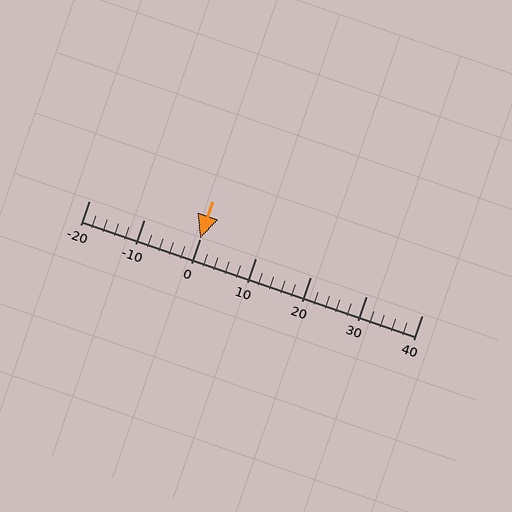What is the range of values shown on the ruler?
The ruler shows values from -20 to 40.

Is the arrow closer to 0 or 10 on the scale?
The arrow is closer to 0.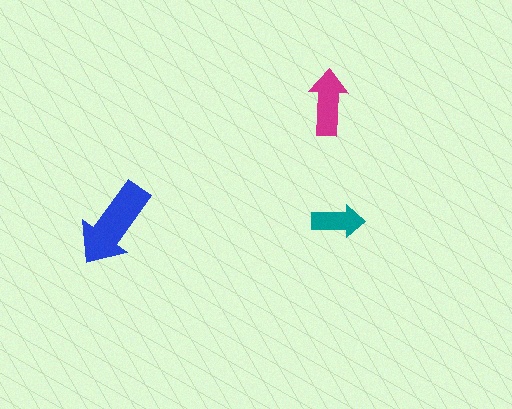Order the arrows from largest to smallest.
the blue one, the magenta one, the teal one.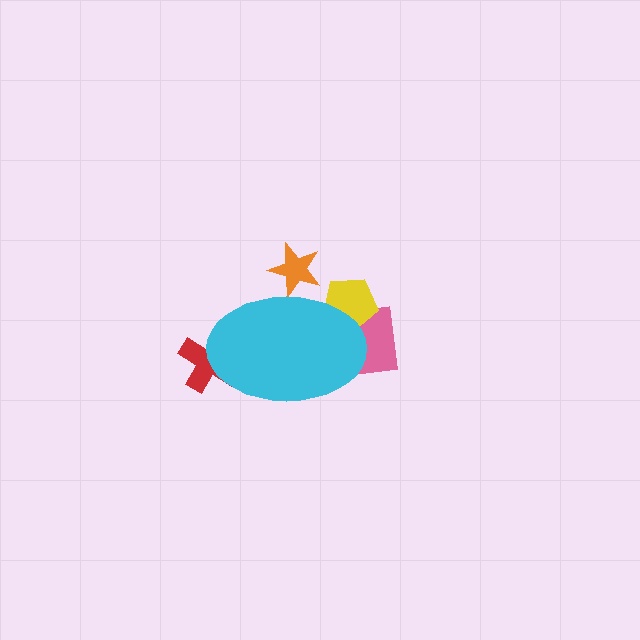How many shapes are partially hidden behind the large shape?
4 shapes are partially hidden.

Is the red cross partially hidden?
Yes, the red cross is partially hidden behind the cyan ellipse.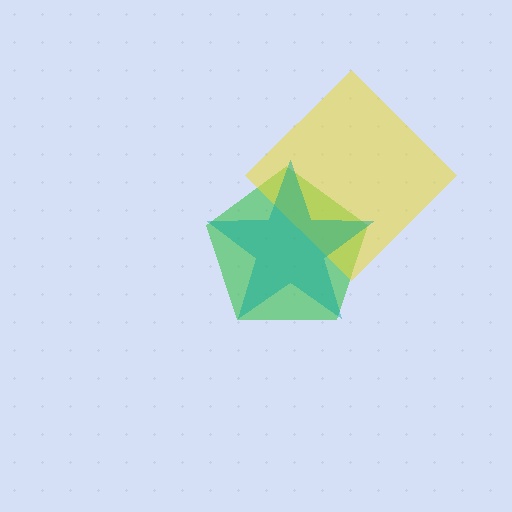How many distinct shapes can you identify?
There are 3 distinct shapes: a green pentagon, a yellow diamond, a teal star.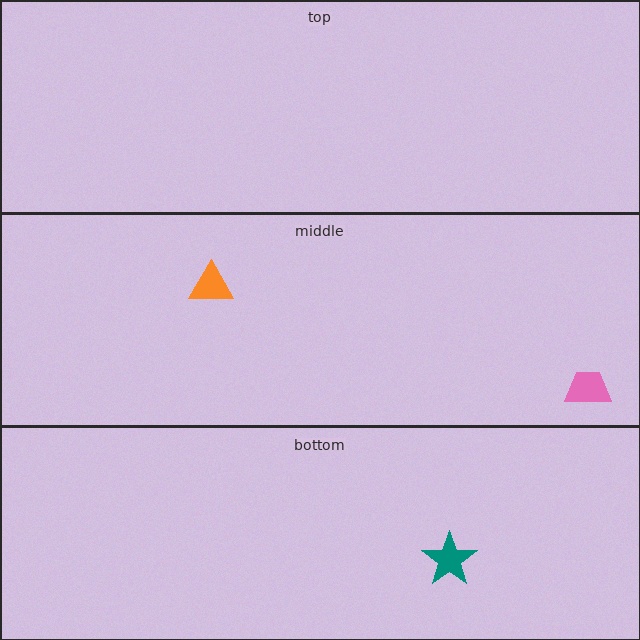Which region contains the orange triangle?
The middle region.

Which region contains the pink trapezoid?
The middle region.